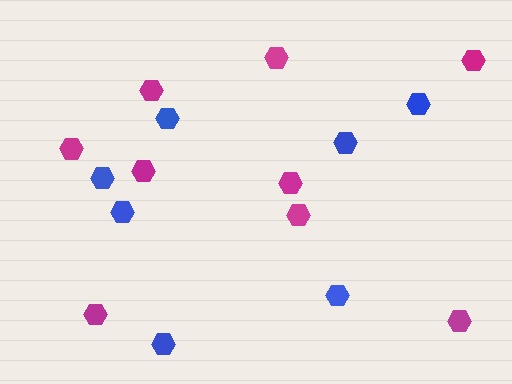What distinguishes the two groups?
There are 2 groups: one group of magenta hexagons (9) and one group of blue hexagons (7).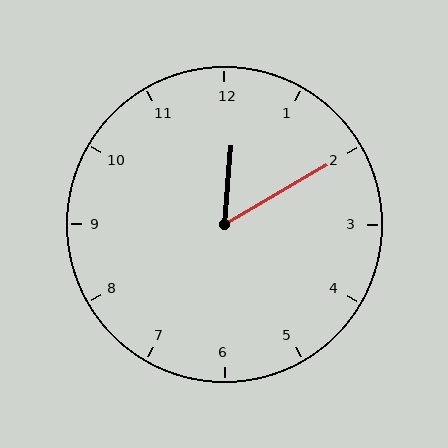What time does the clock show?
12:10.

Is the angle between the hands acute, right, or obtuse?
It is acute.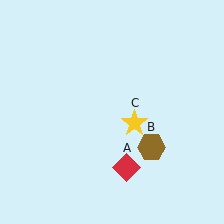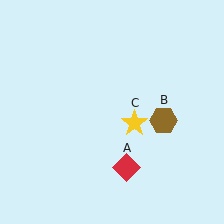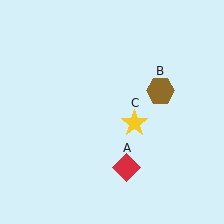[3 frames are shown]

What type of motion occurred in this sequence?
The brown hexagon (object B) rotated counterclockwise around the center of the scene.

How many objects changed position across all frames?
1 object changed position: brown hexagon (object B).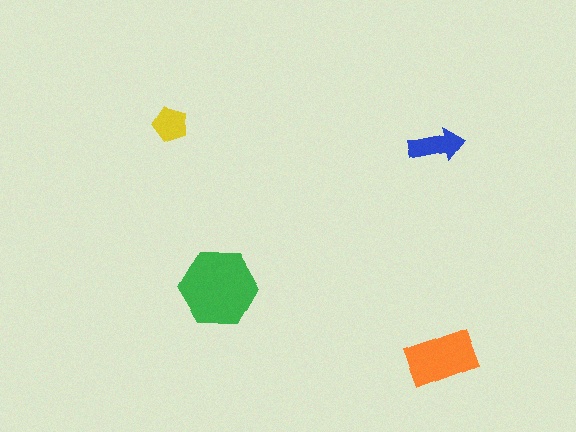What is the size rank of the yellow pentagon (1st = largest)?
4th.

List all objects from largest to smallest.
The green hexagon, the orange rectangle, the blue arrow, the yellow pentagon.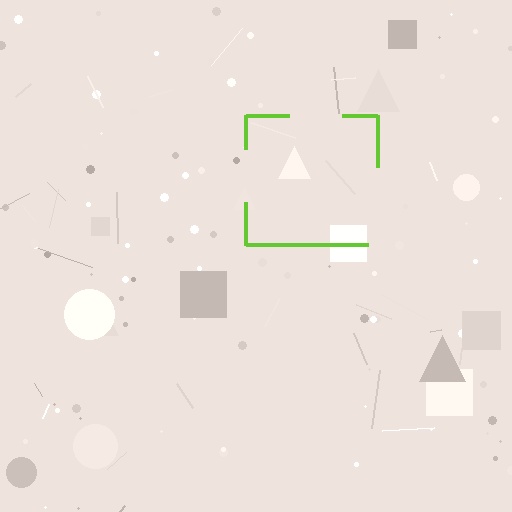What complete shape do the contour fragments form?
The contour fragments form a square.